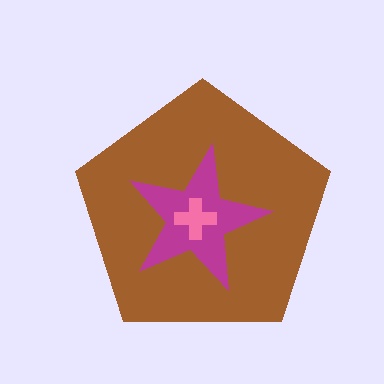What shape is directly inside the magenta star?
The pink cross.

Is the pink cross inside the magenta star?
Yes.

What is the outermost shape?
The brown pentagon.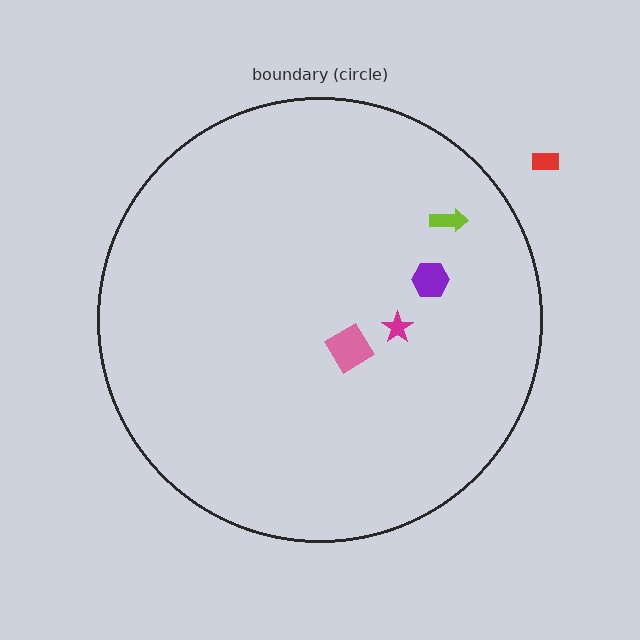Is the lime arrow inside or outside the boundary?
Inside.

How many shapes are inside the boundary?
4 inside, 1 outside.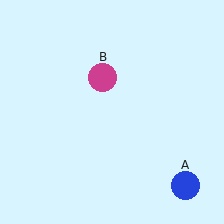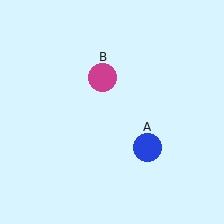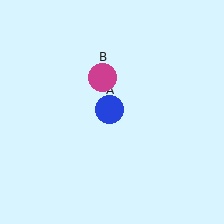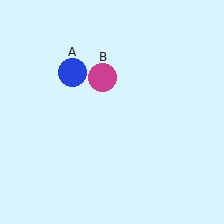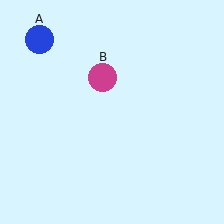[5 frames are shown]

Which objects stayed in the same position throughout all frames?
Magenta circle (object B) remained stationary.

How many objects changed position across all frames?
1 object changed position: blue circle (object A).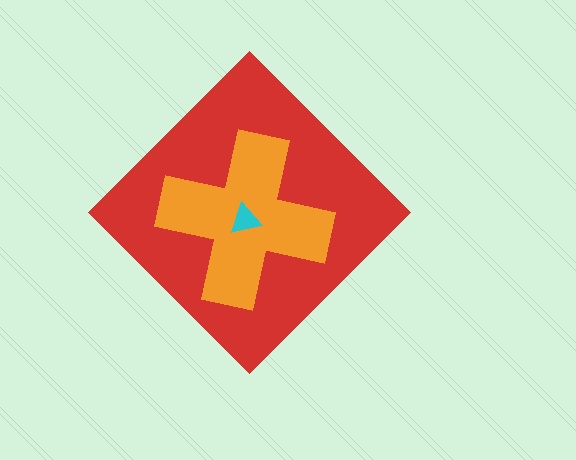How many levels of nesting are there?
3.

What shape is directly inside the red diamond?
The orange cross.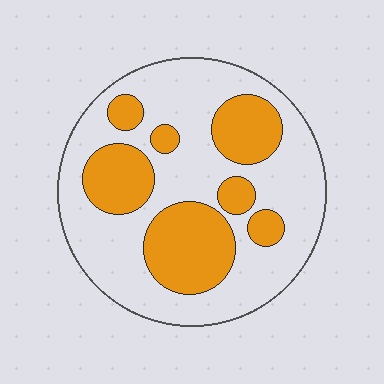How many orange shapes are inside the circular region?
7.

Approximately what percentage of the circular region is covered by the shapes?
Approximately 35%.